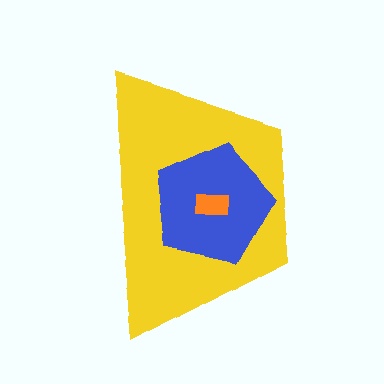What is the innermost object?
The orange rectangle.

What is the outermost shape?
The yellow trapezoid.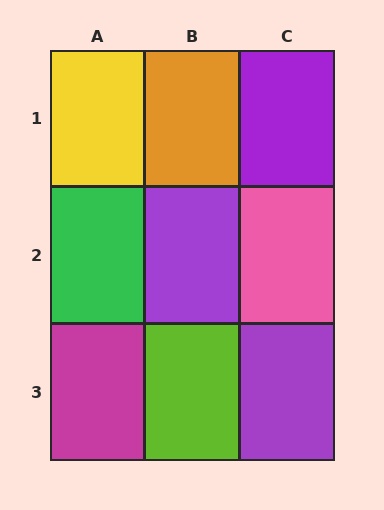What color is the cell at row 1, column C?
Purple.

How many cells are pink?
1 cell is pink.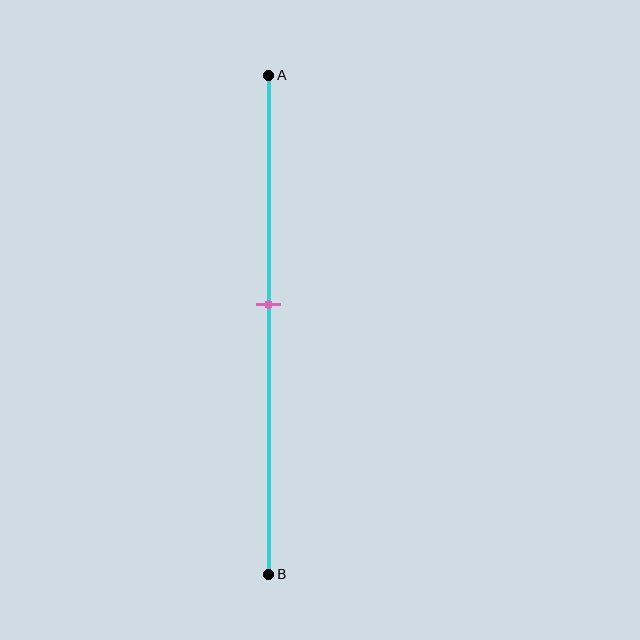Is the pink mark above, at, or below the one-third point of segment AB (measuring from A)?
The pink mark is below the one-third point of segment AB.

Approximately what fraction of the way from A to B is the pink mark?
The pink mark is approximately 45% of the way from A to B.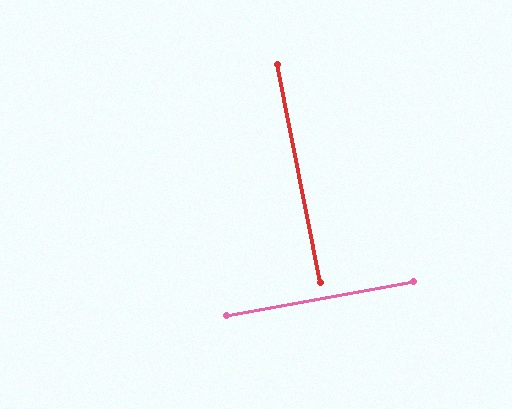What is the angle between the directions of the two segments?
Approximately 89 degrees.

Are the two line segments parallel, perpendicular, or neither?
Perpendicular — they meet at approximately 89°.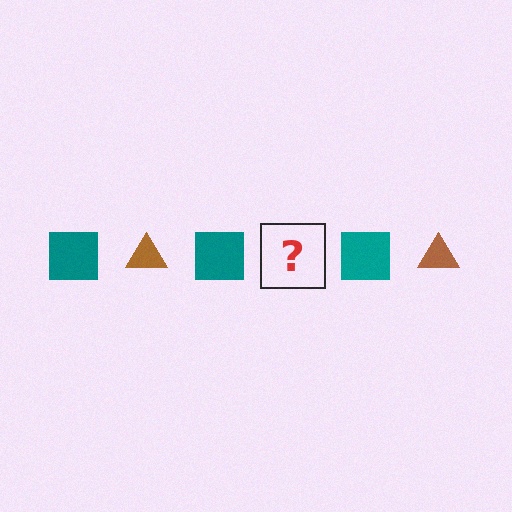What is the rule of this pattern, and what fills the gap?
The rule is that the pattern alternates between teal square and brown triangle. The gap should be filled with a brown triangle.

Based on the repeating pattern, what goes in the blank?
The blank should be a brown triangle.